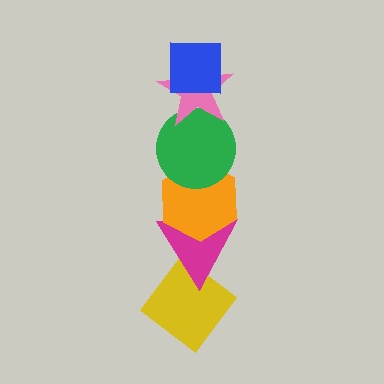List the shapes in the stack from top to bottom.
From top to bottom: the blue square, the pink star, the green circle, the orange hexagon, the magenta triangle, the yellow diamond.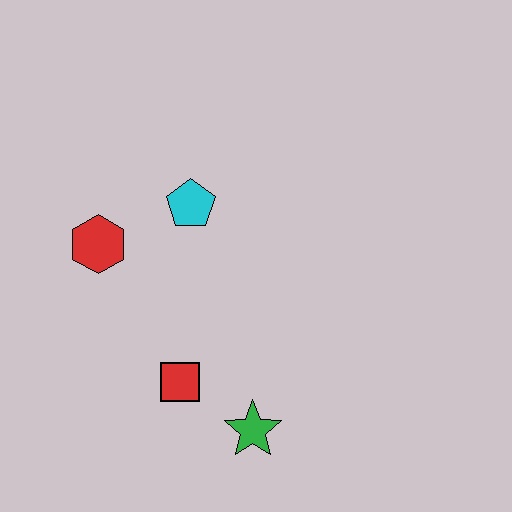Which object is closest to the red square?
The green star is closest to the red square.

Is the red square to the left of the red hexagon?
No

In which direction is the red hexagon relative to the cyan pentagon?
The red hexagon is to the left of the cyan pentagon.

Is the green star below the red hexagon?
Yes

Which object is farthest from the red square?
The cyan pentagon is farthest from the red square.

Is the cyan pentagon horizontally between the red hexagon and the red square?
No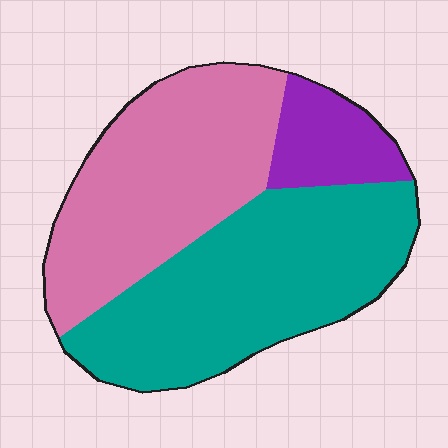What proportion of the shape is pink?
Pink takes up about two fifths (2/5) of the shape.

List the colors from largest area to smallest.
From largest to smallest: teal, pink, purple.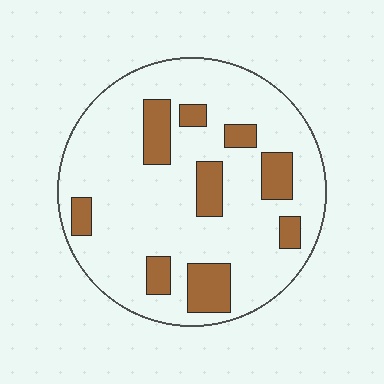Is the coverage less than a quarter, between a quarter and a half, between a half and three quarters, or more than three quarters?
Less than a quarter.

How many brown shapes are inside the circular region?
9.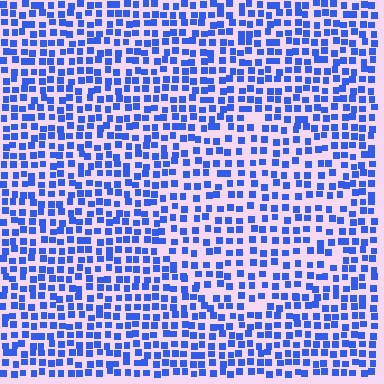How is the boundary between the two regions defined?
The boundary is defined by a change in element density (approximately 1.4x ratio). All elements are the same color, size, and shape.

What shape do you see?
I see a circle.